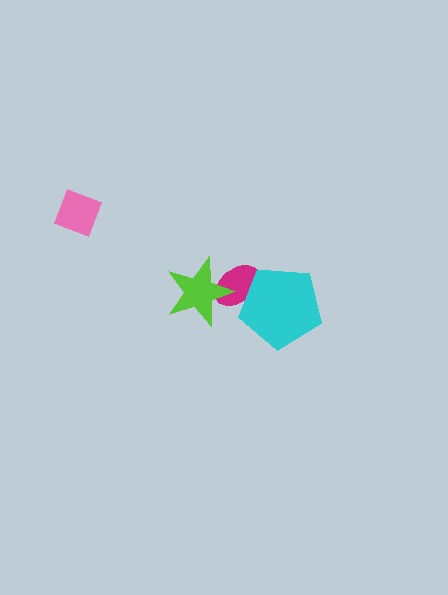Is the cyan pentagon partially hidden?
No, no other shape covers it.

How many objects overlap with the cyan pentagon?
1 object overlaps with the cyan pentagon.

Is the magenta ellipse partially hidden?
Yes, it is partially covered by another shape.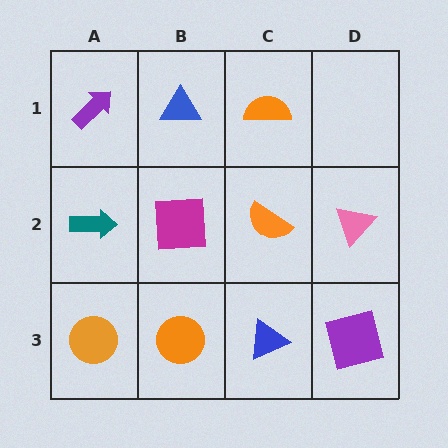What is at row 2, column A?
A teal arrow.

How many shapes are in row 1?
3 shapes.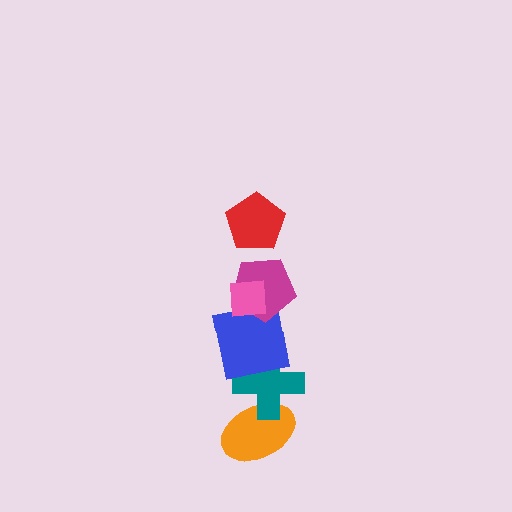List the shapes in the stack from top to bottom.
From top to bottom: the red pentagon, the pink square, the magenta pentagon, the blue square, the teal cross, the orange ellipse.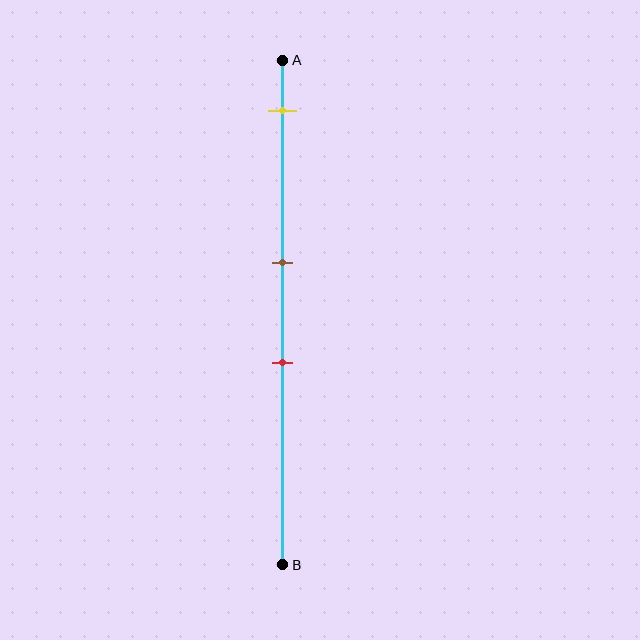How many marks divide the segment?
There are 3 marks dividing the segment.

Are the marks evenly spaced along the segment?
No, the marks are not evenly spaced.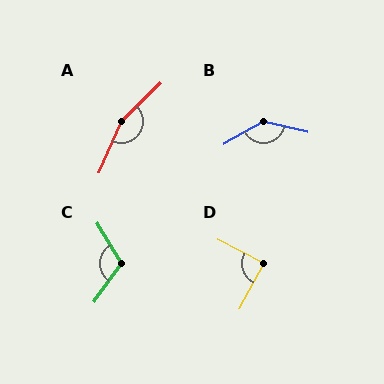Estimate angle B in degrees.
Approximately 137 degrees.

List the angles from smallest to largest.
D (90°), C (113°), B (137°), A (157°).